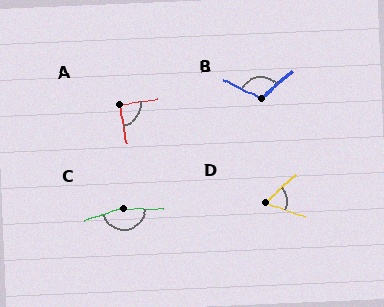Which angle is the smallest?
D, at approximately 61 degrees.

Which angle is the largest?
C, at approximately 162 degrees.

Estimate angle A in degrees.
Approximately 89 degrees.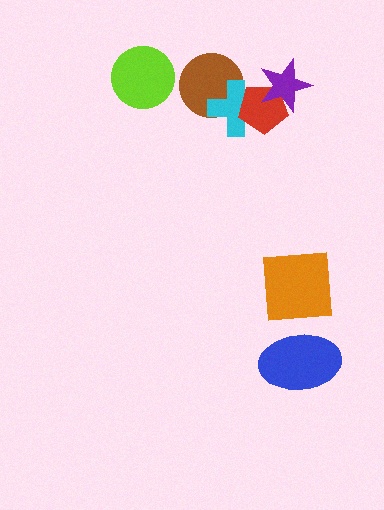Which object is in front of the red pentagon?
The purple star is in front of the red pentagon.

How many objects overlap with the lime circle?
0 objects overlap with the lime circle.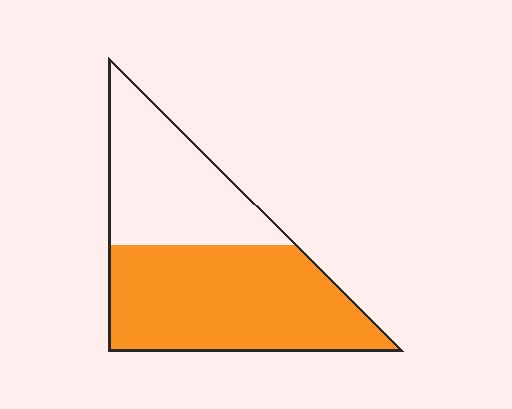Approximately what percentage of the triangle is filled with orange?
Approximately 60%.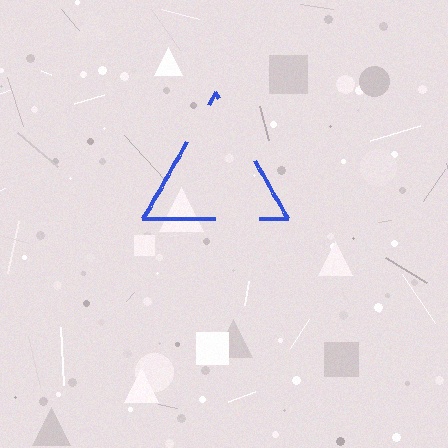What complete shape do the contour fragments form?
The contour fragments form a triangle.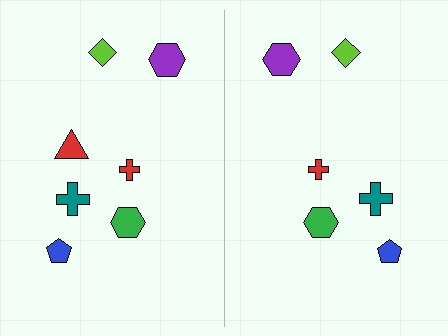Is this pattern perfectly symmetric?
No, the pattern is not perfectly symmetric. A red triangle is missing from the right side.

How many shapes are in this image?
There are 13 shapes in this image.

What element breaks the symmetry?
A red triangle is missing from the right side.